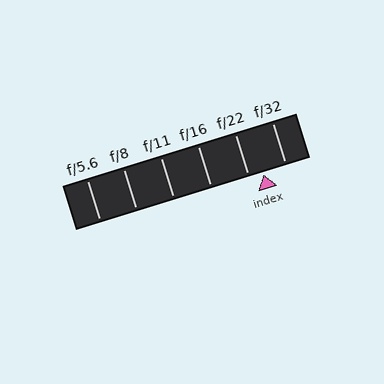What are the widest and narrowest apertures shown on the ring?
The widest aperture shown is f/5.6 and the narrowest is f/32.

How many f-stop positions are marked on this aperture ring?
There are 6 f-stop positions marked.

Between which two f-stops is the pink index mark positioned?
The index mark is between f/22 and f/32.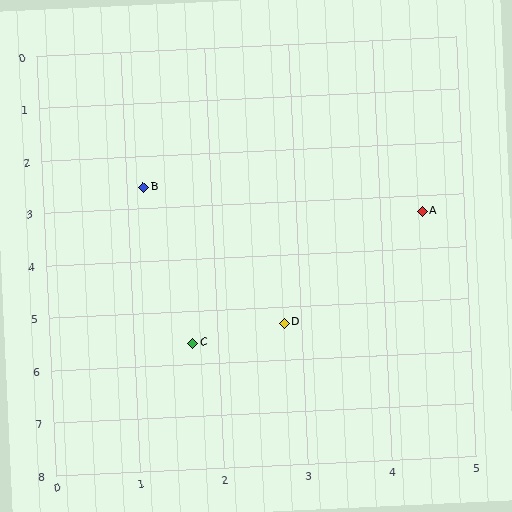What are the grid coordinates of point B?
Point B is at approximately (1.2, 2.6).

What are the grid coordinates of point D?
Point D is at approximately (2.8, 5.3).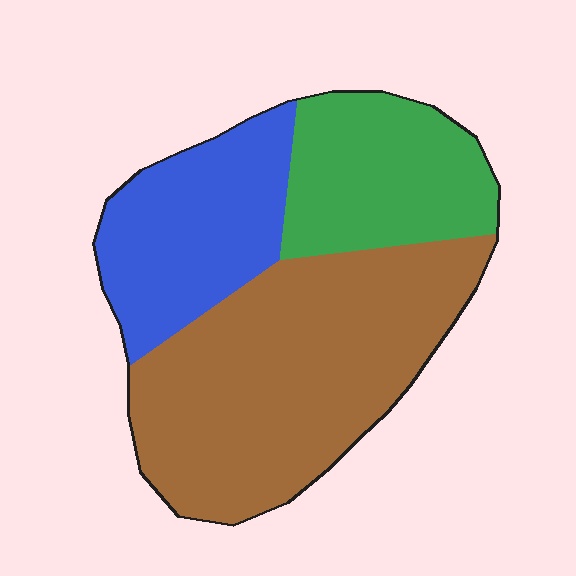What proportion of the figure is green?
Green takes up about one quarter (1/4) of the figure.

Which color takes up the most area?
Brown, at roughly 50%.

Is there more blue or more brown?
Brown.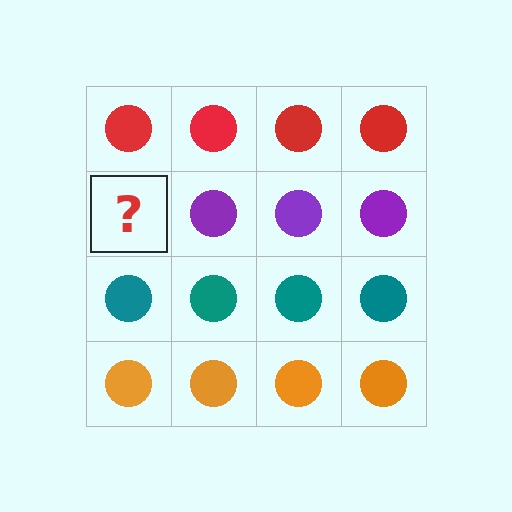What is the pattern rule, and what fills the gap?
The rule is that each row has a consistent color. The gap should be filled with a purple circle.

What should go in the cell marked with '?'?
The missing cell should contain a purple circle.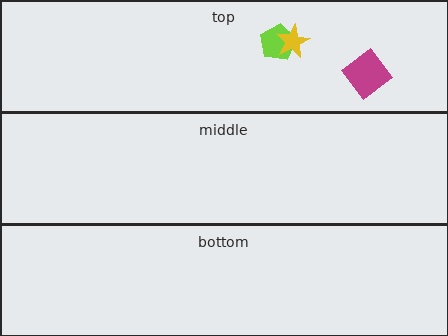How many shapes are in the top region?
3.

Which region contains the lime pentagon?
The top region.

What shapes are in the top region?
The lime pentagon, the yellow star, the magenta diamond.